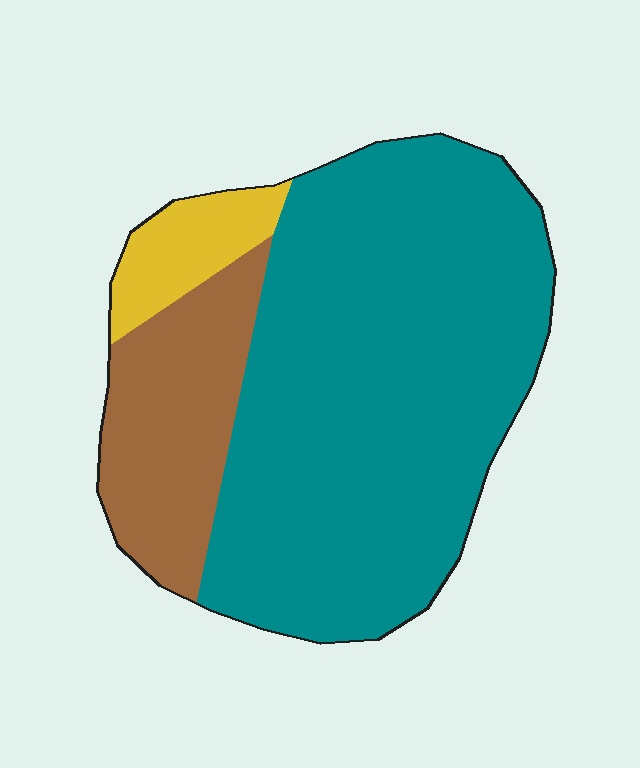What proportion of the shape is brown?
Brown covers 20% of the shape.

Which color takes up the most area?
Teal, at roughly 70%.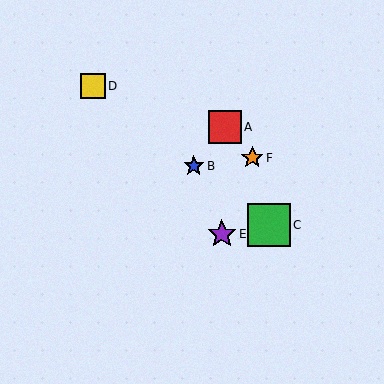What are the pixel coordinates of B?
Object B is at (194, 166).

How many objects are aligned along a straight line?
3 objects (B, C, D) are aligned along a straight line.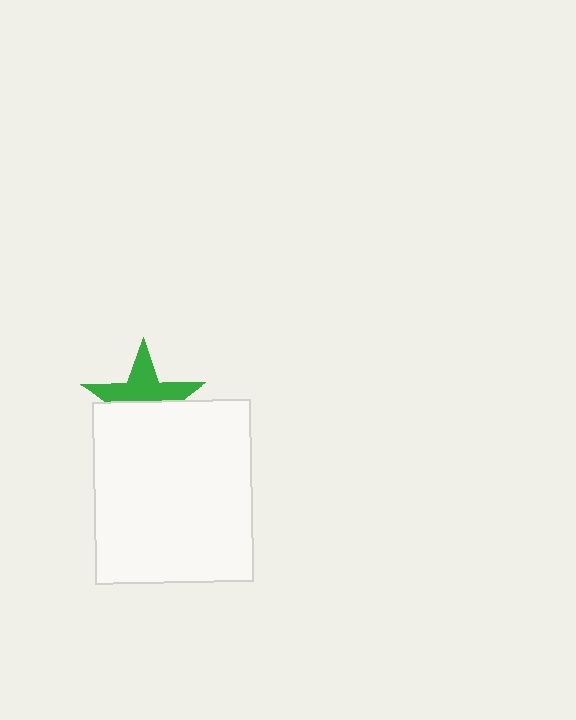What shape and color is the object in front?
The object in front is a white rectangle.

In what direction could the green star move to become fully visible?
The green star could move up. That would shift it out from behind the white rectangle entirely.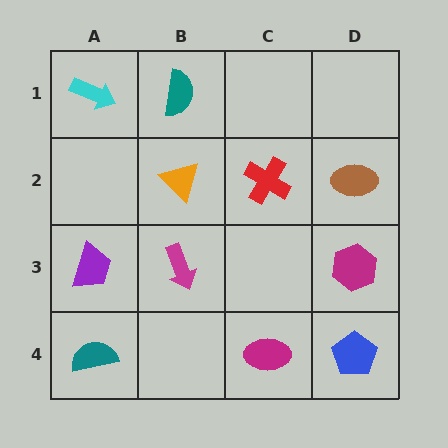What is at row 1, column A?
A cyan arrow.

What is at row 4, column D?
A blue pentagon.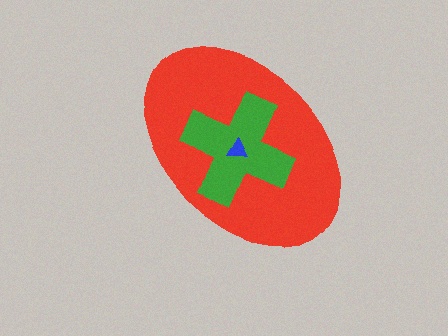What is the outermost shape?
The red ellipse.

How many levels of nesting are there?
3.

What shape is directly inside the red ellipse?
The green cross.